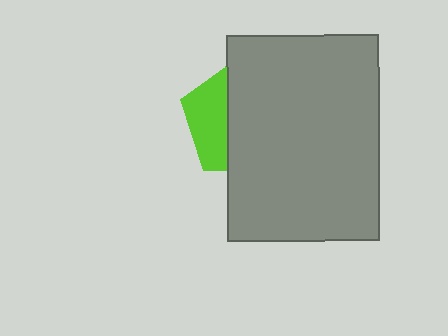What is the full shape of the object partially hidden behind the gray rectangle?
The partially hidden object is a lime pentagon.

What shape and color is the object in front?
The object in front is a gray rectangle.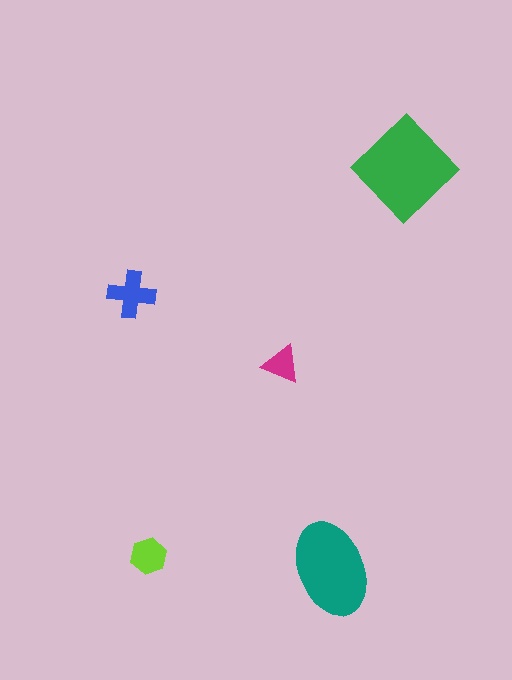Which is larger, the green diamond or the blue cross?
The green diamond.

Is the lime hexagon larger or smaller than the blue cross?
Smaller.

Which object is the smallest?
The magenta triangle.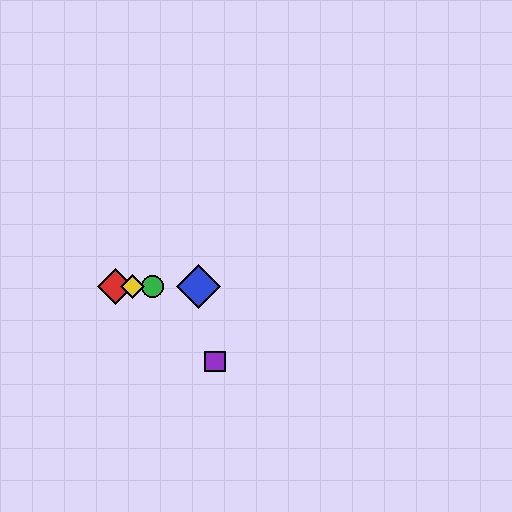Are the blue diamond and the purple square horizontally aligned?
No, the blue diamond is at y≈286 and the purple square is at y≈362.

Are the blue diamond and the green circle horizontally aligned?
Yes, both are at y≈286.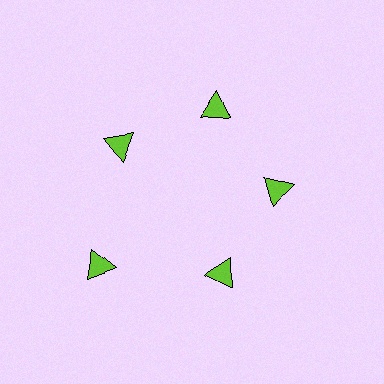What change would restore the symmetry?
The symmetry would be restored by moving it inward, back onto the ring so that all 5 triangles sit at equal angles and equal distance from the center.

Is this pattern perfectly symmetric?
No. The 5 lime triangles are arranged in a ring, but one element near the 8 o'clock position is pushed outward from the center, breaking the 5-fold rotational symmetry.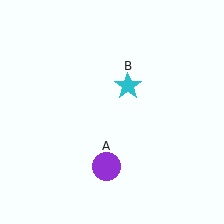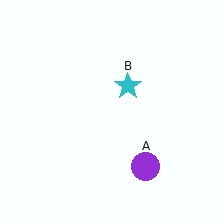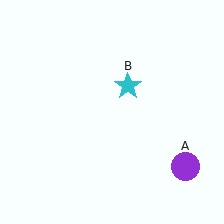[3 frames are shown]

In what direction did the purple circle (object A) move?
The purple circle (object A) moved right.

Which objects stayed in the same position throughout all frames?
Cyan star (object B) remained stationary.